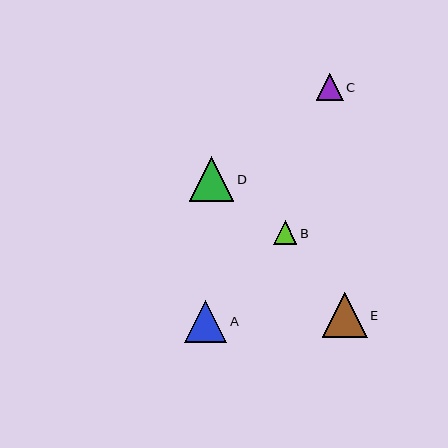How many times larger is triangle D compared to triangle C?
Triangle D is approximately 1.7 times the size of triangle C.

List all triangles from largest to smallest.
From largest to smallest: E, D, A, C, B.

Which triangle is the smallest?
Triangle B is the smallest with a size of approximately 24 pixels.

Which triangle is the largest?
Triangle E is the largest with a size of approximately 45 pixels.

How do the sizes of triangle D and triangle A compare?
Triangle D and triangle A are approximately the same size.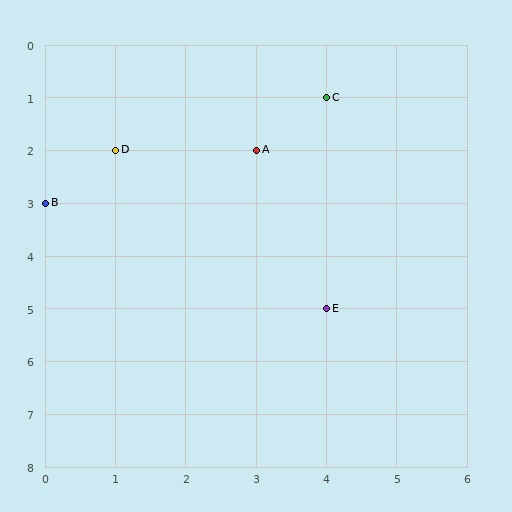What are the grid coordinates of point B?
Point B is at grid coordinates (0, 3).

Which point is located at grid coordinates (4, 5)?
Point E is at (4, 5).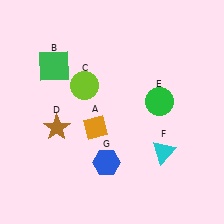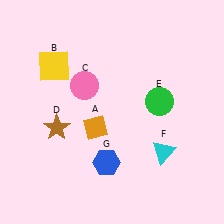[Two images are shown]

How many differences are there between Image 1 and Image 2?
There are 2 differences between the two images.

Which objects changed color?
B changed from green to yellow. C changed from lime to pink.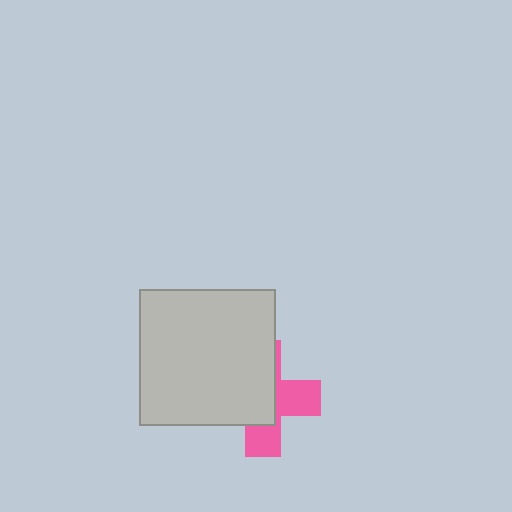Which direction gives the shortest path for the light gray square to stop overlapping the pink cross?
Moving toward the upper-left gives the shortest separation.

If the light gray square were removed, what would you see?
You would see the complete pink cross.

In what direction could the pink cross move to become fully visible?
The pink cross could move toward the lower-right. That would shift it out from behind the light gray square entirely.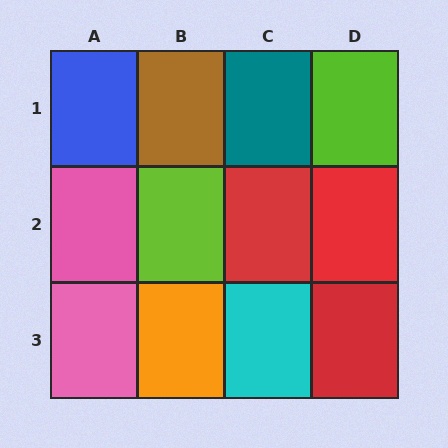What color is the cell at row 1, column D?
Lime.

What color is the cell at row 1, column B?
Brown.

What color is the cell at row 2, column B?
Lime.